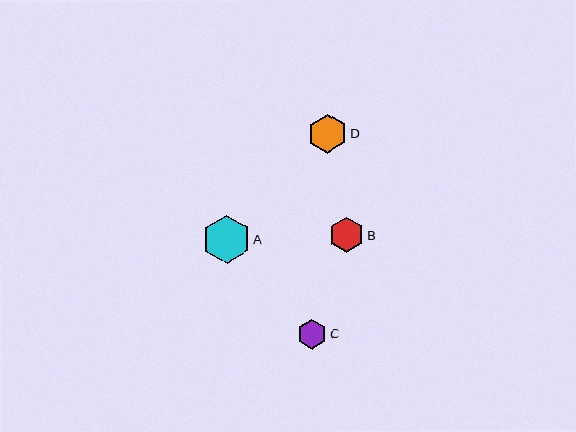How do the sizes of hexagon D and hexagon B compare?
Hexagon D and hexagon B are approximately the same size.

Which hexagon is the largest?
Hexagon A is the largest with a size of approximately 48 pixels.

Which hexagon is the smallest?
Hexagon C is the smallest with a size of approximately 30 pixels.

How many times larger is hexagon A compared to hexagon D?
Hexagon A is approximately 1.2 times the size of hexagon D.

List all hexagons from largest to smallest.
From largest to smallest: A, D, B, C.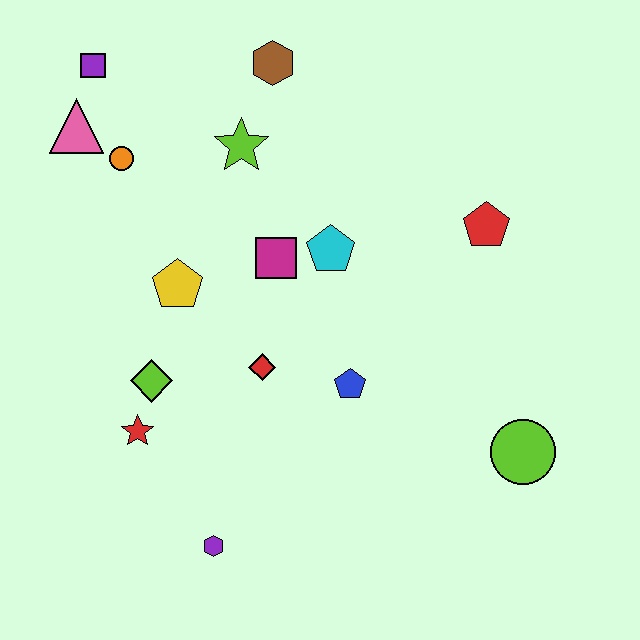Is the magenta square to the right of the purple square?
Yes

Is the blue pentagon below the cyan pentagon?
Yes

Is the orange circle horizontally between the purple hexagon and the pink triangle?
Yes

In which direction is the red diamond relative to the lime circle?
The red diamond is to the left of the lime circle.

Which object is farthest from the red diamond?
The purple square is farthest from the red diamond.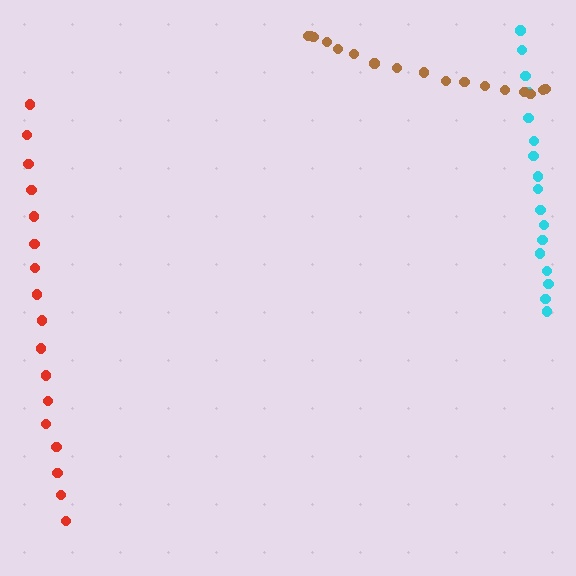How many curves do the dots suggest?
There are 3 distinct paths.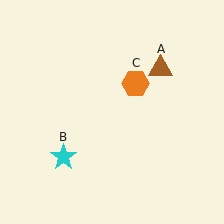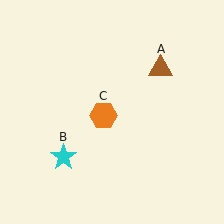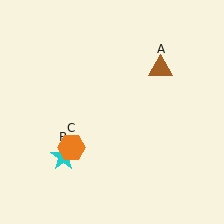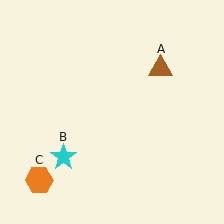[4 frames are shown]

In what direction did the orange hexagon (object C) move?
The orange hexagon (object C) moved down and to the left.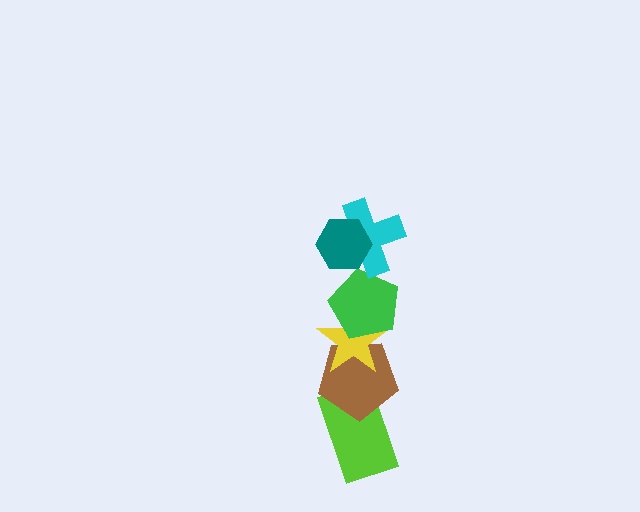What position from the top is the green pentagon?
The green pentagon is 3rd from the top.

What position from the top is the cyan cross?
The cyan cross is 2nd from the top.